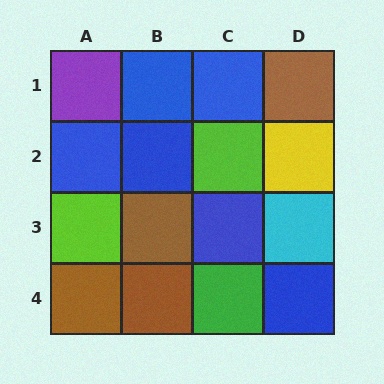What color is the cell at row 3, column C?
Blue.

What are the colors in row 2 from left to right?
Blue, blue, lime, yellow.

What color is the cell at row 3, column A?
Lime.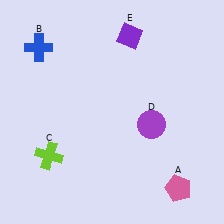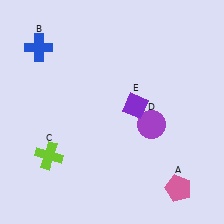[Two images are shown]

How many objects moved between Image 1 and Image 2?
1 object moved between the two images.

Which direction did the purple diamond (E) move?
The purple diamond (E) moved down.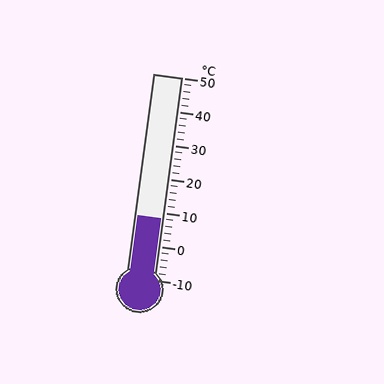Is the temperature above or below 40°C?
The temperature is below 40°C.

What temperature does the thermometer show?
The thermometer shows approximately 8°C.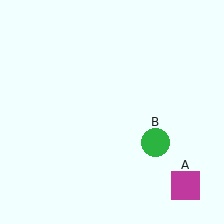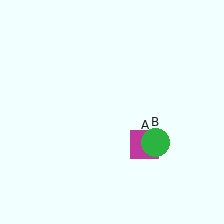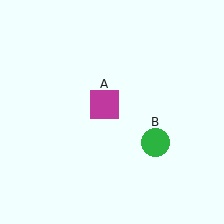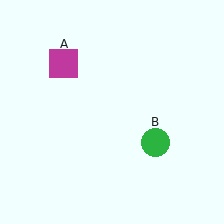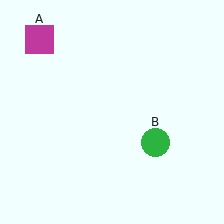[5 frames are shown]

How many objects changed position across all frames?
1 object changed position: magenta square (object A).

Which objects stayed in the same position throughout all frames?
Green circle (object B) remained stationary.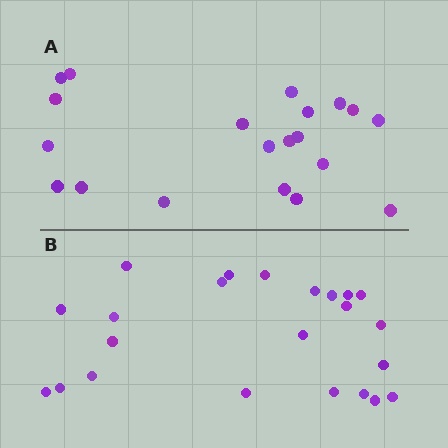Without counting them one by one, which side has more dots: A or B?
Region B (the bottom region) has more dots.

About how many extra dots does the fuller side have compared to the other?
Region B has just a few more — roughly 2 or 3 more dots than region A.